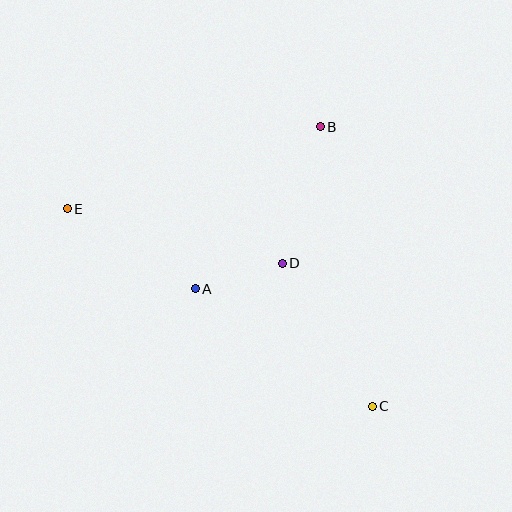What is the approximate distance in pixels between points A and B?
The distance between A and B is approximately 205 pixels.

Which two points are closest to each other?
Points A and D are closest to each other.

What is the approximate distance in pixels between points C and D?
The distance between C and D is approximately 169 pixels.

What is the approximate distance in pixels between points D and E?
The distance between D and E is approximately 221 pixels.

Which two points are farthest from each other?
Points C and E are farthest from each other.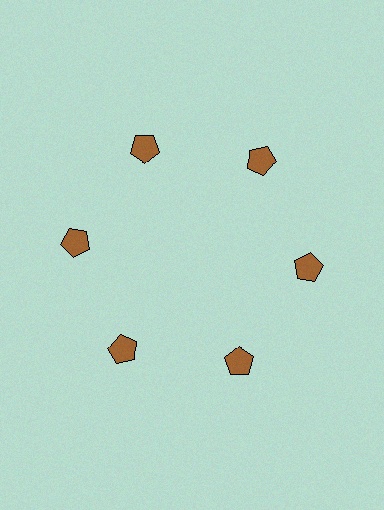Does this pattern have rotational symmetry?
Yes, this pattern has 6-fold rotational symmetry. It looks the same after rotating 60 degrees around the center.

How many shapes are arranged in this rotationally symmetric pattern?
There are 6 shapes, arranged in 6 groups of 1.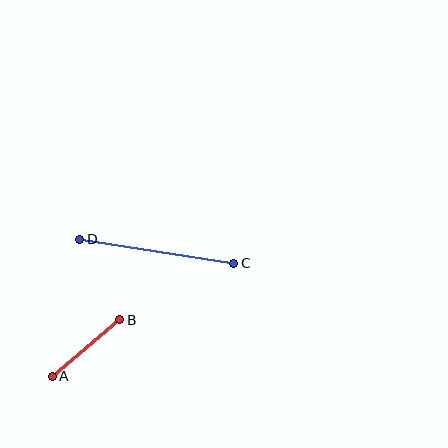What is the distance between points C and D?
The distance is approximately 156 pixels.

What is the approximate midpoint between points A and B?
The midpoint is at approximately (86, 348) pixels.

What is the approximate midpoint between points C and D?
The midpoint is at approximately (157, 251) pixels.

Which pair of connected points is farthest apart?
Points C and D are farthest apart.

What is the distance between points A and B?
The distance is approximately 88 pixels.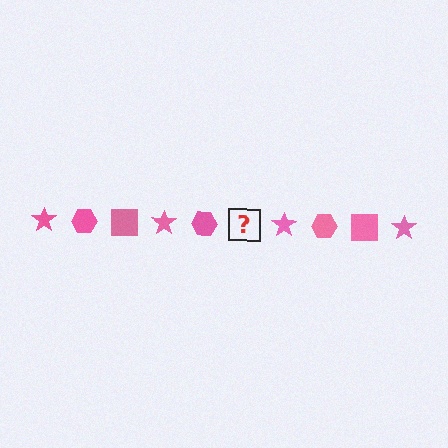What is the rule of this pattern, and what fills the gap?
The rule is that the pattern cycles through star, hexagon, square shapes in pink. The gap should be filled with a pink square.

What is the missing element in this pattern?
The missing element is a pink square.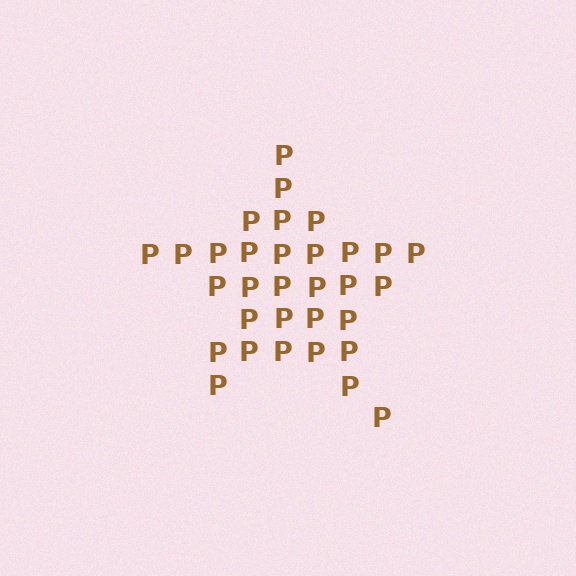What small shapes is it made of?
It is made of small letter P's.